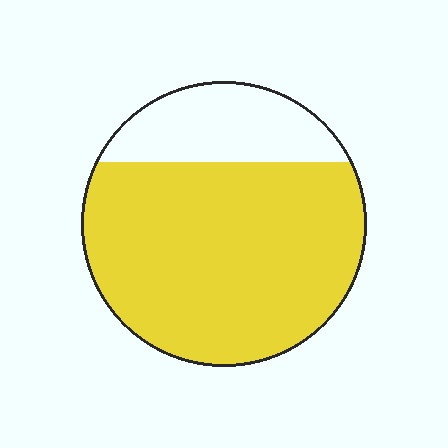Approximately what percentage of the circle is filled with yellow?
Approximately 75%.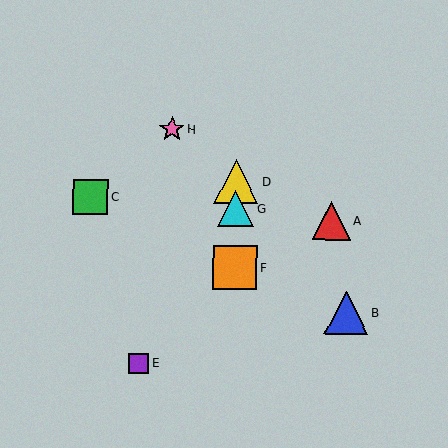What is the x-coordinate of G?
Object G is at x≈236.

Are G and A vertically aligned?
No, G is at x≈236 and A is at x≈331.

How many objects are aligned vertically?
3 objects (D, F, G) are aligned vertically.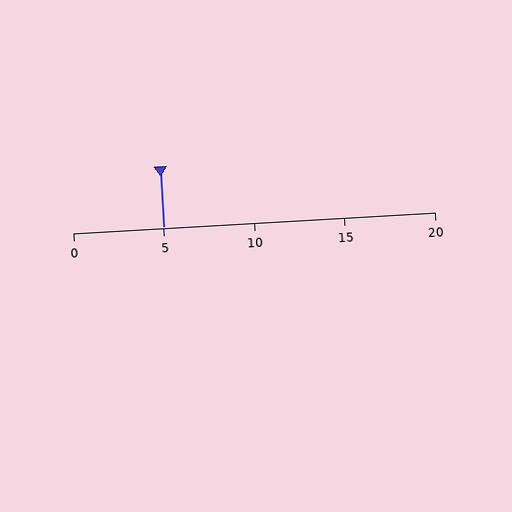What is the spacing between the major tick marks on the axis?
The major ticks are spaced 5 apart.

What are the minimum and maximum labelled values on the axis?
The axis runs from 0 to 20.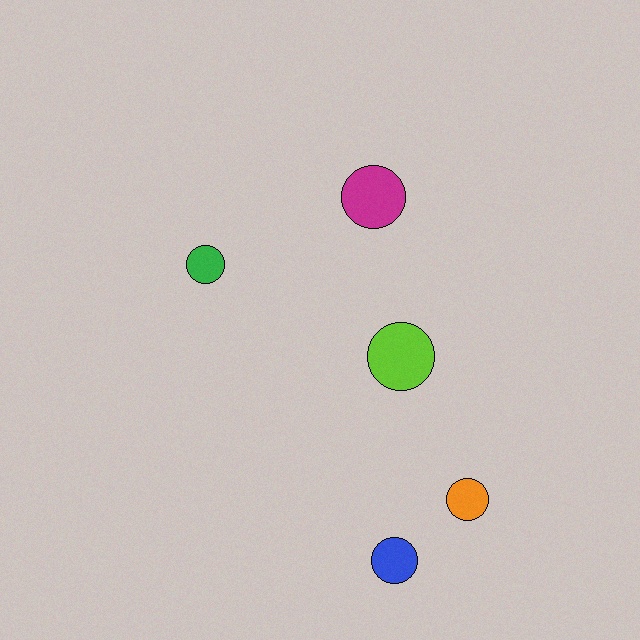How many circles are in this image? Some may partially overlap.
There are 5 circles.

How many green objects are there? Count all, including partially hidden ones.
There is 1 green object.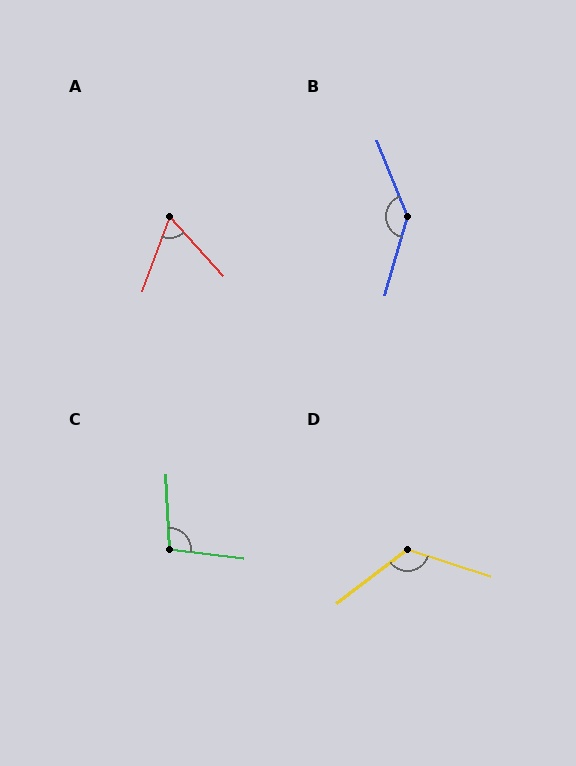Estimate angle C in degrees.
Approximately 99 degrees.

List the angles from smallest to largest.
A (62°), C (99°), D (125°), B (142°).